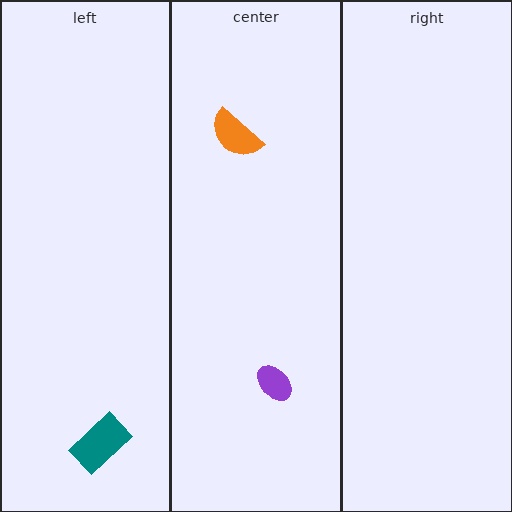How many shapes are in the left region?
1.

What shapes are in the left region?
The teal rectangle.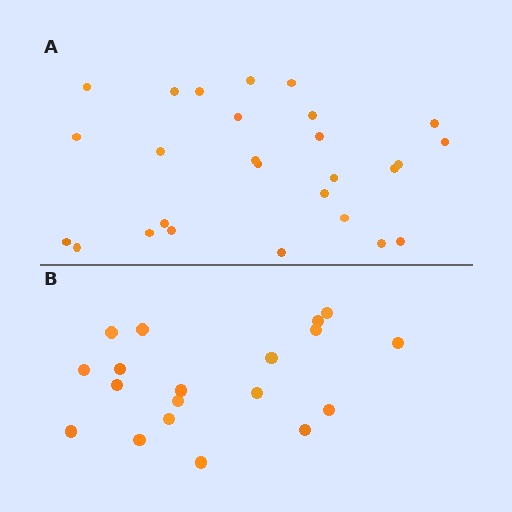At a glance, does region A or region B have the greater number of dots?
Region A (the top region) has more dots.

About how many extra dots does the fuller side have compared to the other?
Region A has roughly 8 or so more dots than region B.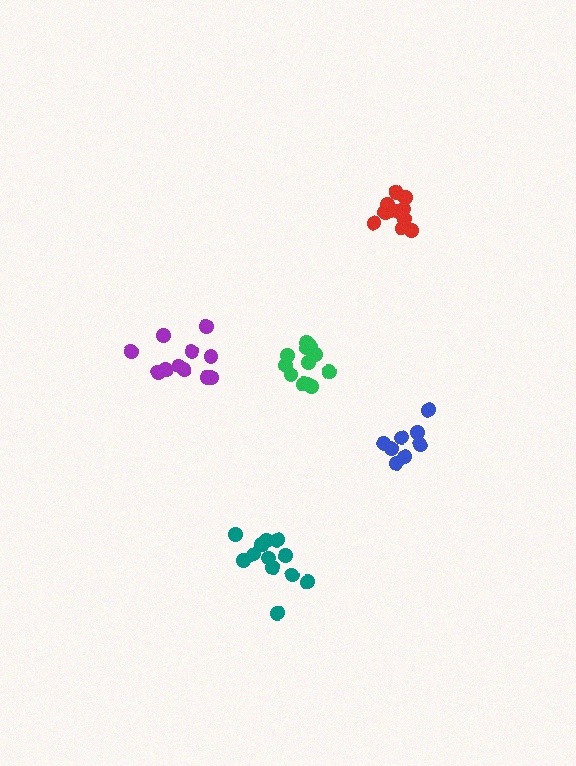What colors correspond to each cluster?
The clusters are colored: purple, green, blue, red, teal.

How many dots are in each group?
Group 1: 11 dots, Group 2: 12 dots, Group 3: 8 dots, Group 4: 12 dots, Group 5: 12 dots (55 total).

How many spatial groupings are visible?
There are 5 spatial groupings.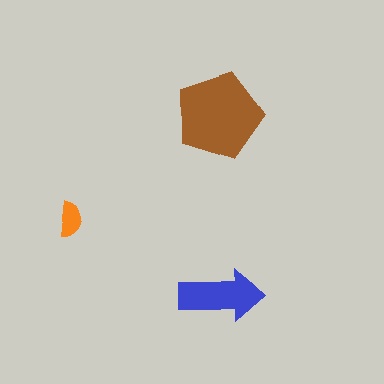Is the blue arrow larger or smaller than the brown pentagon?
Smaller.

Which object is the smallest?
The orange semicircle.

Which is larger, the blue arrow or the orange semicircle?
The blue arrow.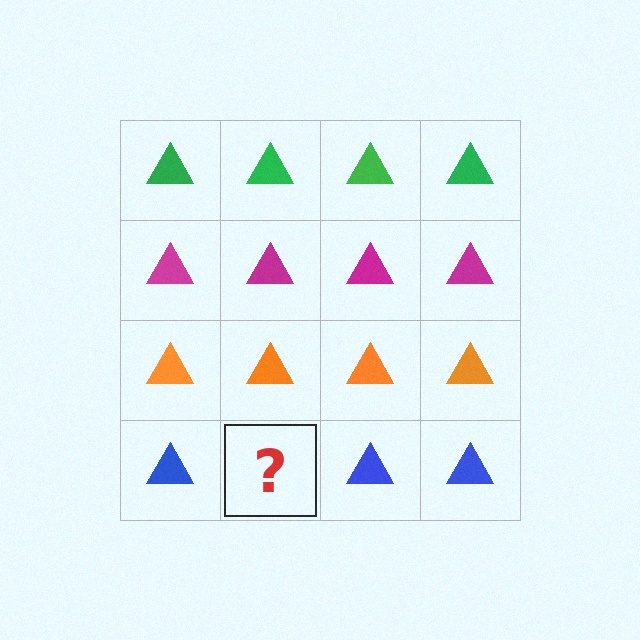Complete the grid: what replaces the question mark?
The question mark should be replaced with a blue triangle.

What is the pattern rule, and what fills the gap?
The rule is that each row has a consistent color. The gap should be filled with a blue triangle.